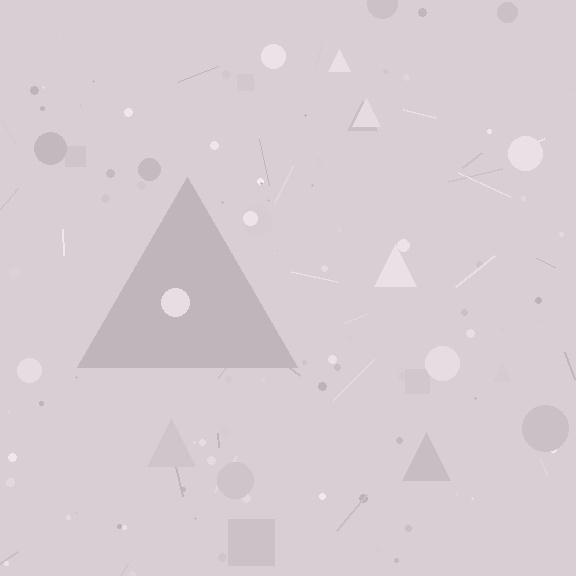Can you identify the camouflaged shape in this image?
The camouflaged shape is a triangle.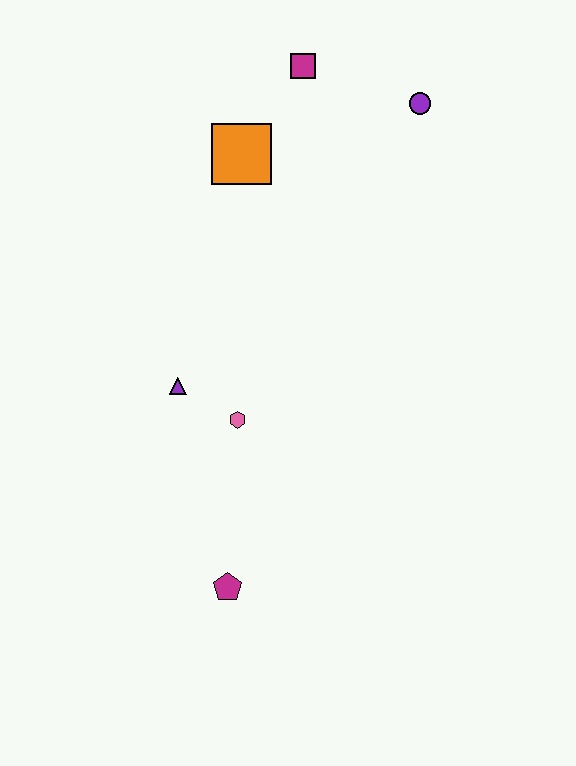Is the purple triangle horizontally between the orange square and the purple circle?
No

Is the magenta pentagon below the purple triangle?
Yes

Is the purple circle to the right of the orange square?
Yes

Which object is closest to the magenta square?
The orange square is closest to the magenta square.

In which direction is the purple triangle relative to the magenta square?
The purple triangle is below the magenta square.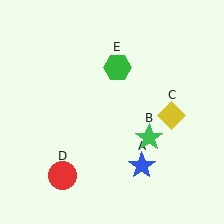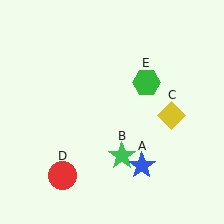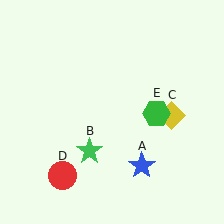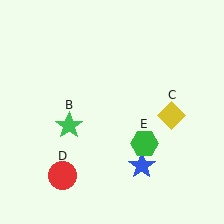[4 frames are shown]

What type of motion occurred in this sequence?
The green star (object B), green hexagon (object E) rotated clockwise around the center of the scene.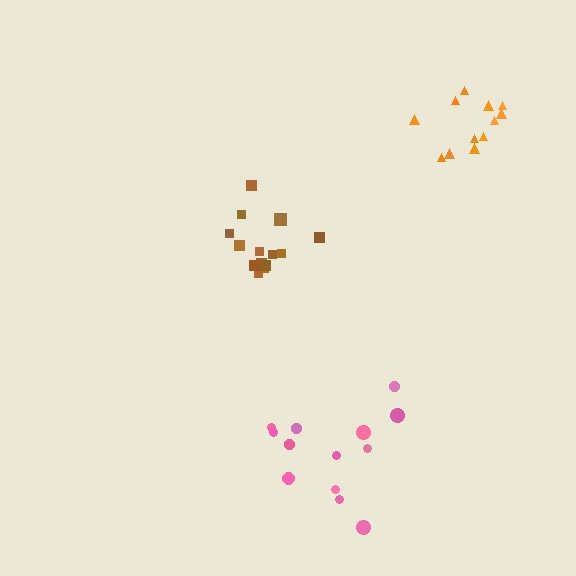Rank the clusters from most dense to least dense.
brown, orange, pink.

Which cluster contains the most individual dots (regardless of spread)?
Brown (14).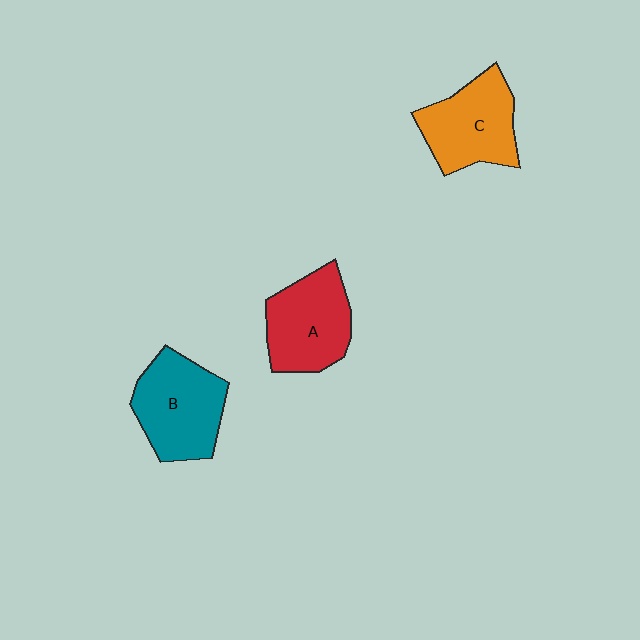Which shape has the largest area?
Shape B (teal).